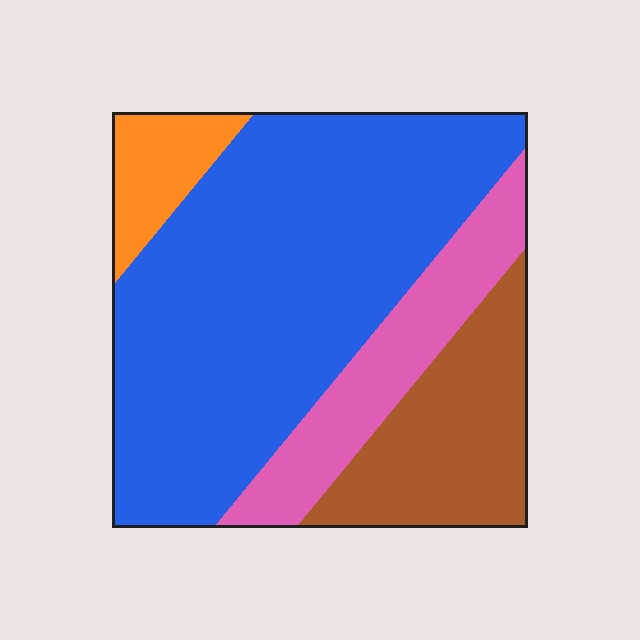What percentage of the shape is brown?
Brown covers 19% of the shape.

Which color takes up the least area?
Orange, at roughly 5%.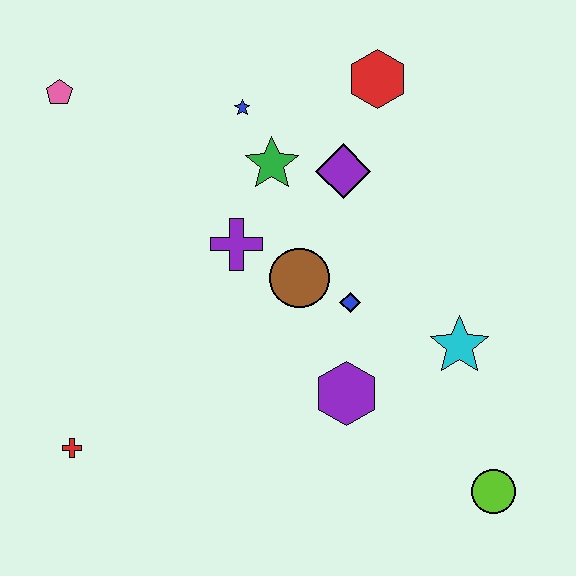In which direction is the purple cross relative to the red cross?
The purple cross is above the red cross.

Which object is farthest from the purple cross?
The lime circle is farthest from the purple cross.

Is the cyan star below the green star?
Yes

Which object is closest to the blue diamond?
The brown circle is closest to the blue diamond.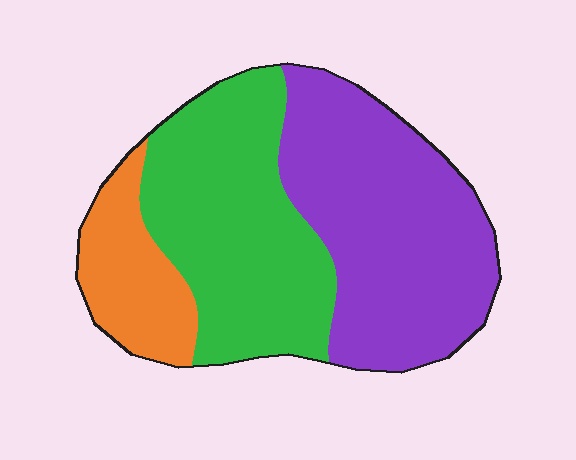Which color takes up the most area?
Purple, at roughly 45%.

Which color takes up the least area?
Orange, at roughly 15%.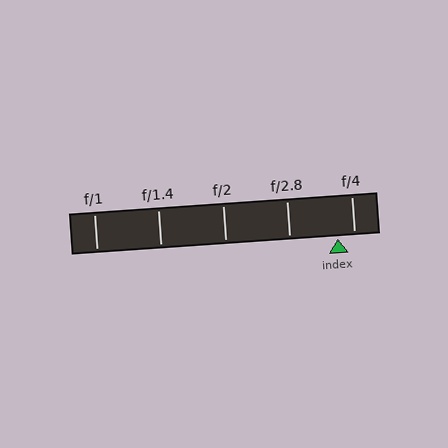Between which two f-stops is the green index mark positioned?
The index mark is between f/2.8 and f/4.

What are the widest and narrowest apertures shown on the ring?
The widest aperture shown is f/1 and the narrowest is f/4.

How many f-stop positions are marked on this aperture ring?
There are 5 f-stop positions marked.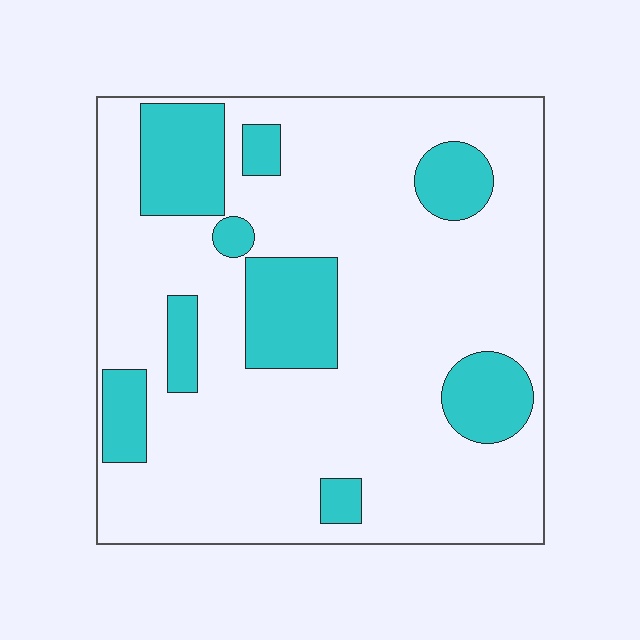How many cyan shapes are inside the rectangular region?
9.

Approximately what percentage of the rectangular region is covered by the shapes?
Approximately 20%.